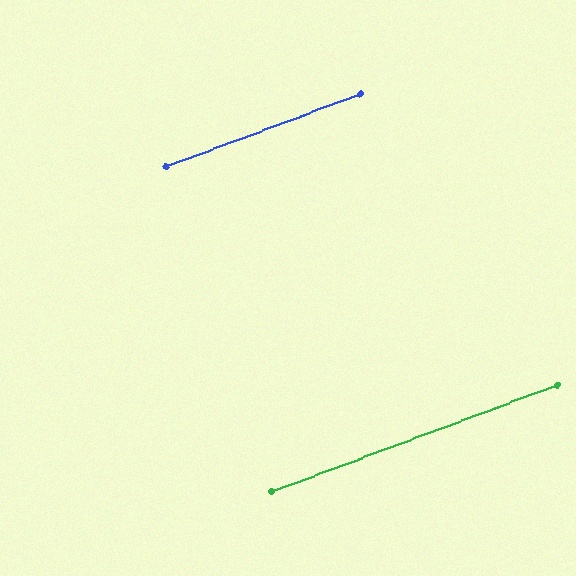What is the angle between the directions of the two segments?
Approximately 0 degrees.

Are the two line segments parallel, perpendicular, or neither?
Parallel — their directions differ by only 0.0°.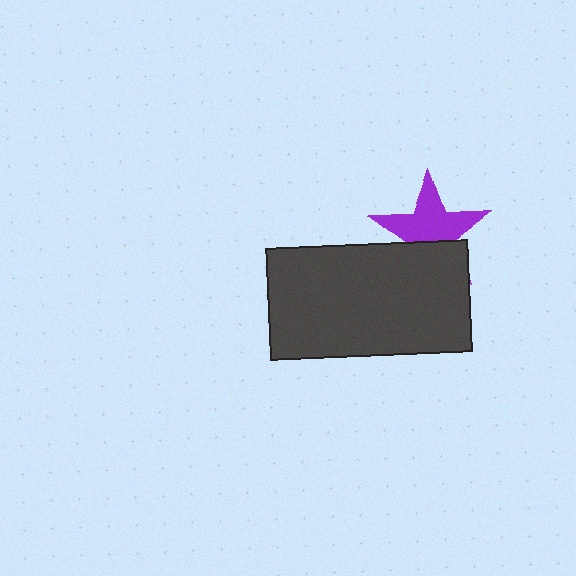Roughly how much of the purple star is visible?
About half of it is visible (roughly 63%).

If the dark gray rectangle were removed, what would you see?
You would see the complete purple star.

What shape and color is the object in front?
The object in front is a dark gray rectangle.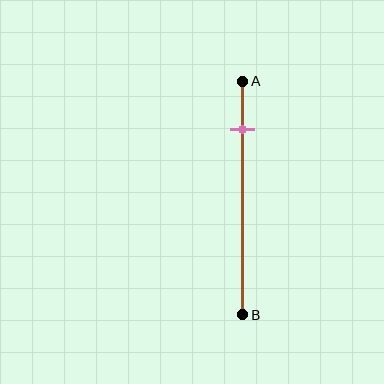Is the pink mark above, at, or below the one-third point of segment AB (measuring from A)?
The pink mark is above the one-third point of segment AB.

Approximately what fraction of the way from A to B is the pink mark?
The pink mark is approximately 20% of the way from A to B.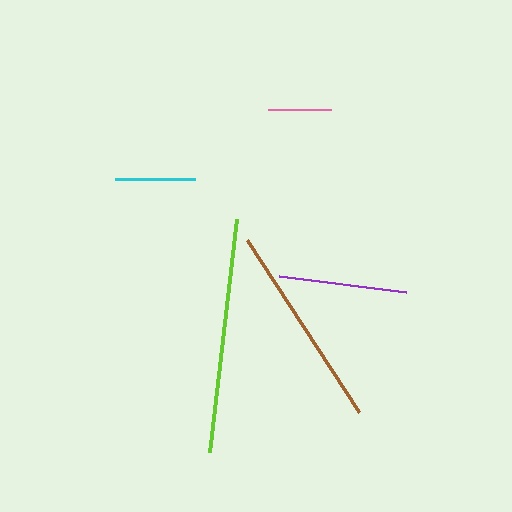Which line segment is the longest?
The lime line is the longest at approximately 235 pixels.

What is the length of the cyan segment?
The cyan segment is approximately 79 pixels long.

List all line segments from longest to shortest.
From longest to shortest: lime, brown, purple, cyan, pink.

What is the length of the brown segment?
The brown segment is approximately 205 pixels long.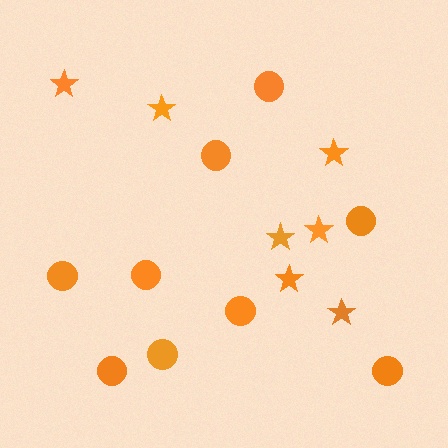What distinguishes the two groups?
There are 2 groups: one group of stars (7) and one group of circles (9).